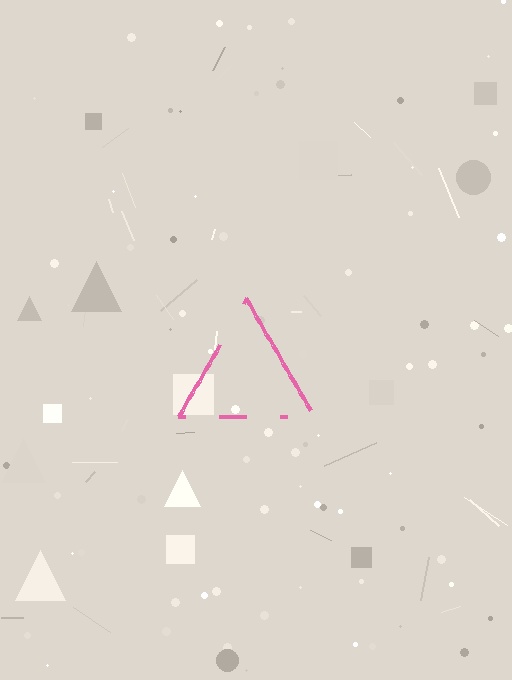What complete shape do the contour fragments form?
The contour fragments form a triangle.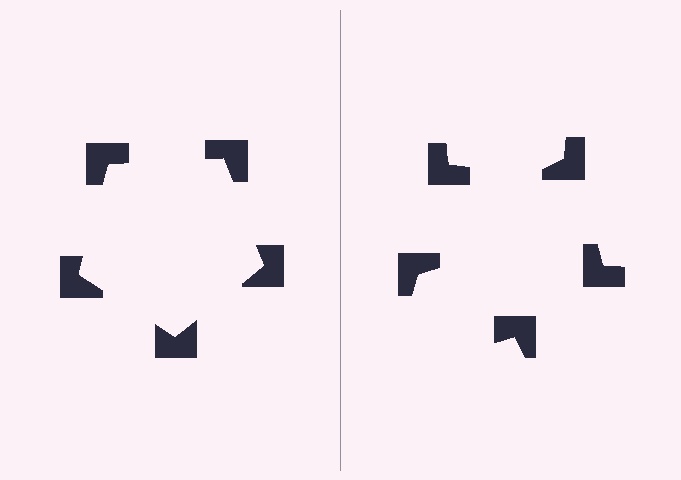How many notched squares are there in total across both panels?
10 — 5 on each side.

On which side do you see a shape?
An illusory pentagon appears on the left side. On the right side the wedge cuts are rotated, so no coherent shape forms.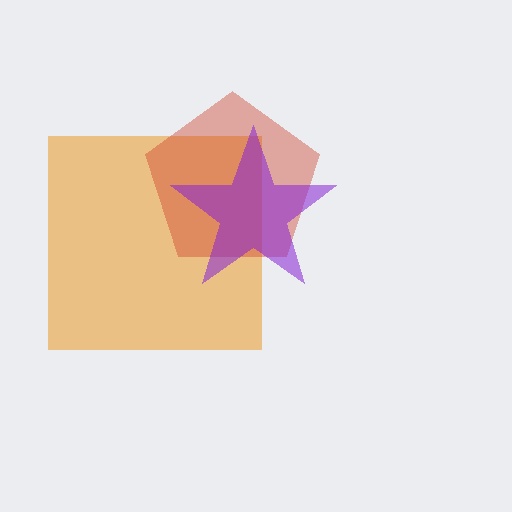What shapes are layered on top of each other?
The layered shapes are: an orange square, a red pentagon, a purple star.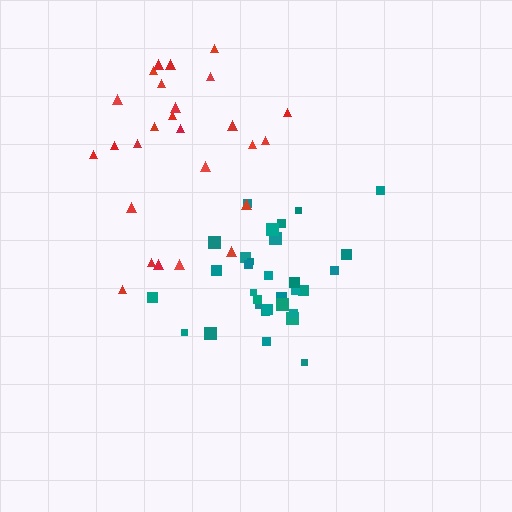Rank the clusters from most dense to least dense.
teal, red.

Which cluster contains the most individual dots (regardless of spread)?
Teal (31).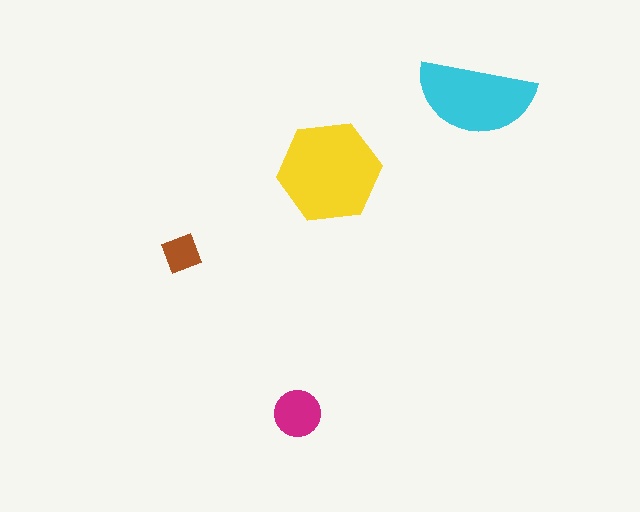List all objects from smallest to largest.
The brown diamond, the magenta circle, the cyan semicircle, the yellow hexagon.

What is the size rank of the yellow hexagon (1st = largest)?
1st.